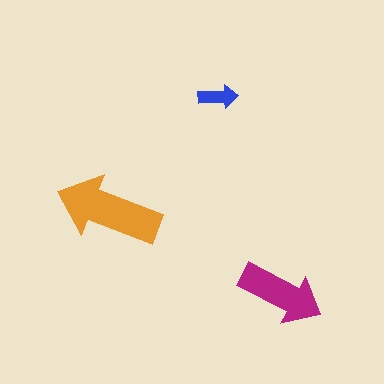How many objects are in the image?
There are 3 objects in the image.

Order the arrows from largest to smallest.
the orange one, the magenta one, the blue one.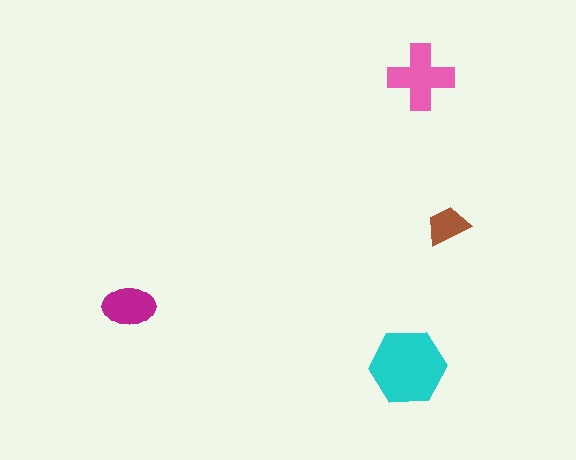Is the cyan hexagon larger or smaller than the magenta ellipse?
Larger.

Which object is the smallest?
The brown trapezoid.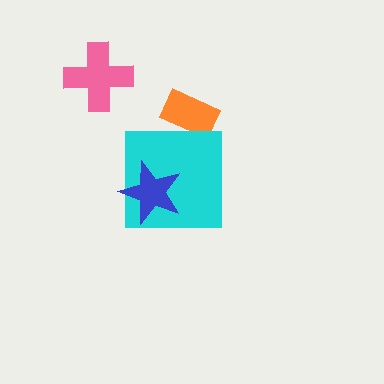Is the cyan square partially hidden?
Yes, it is partially covered by another shape.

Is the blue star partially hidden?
No, no other shape covers it.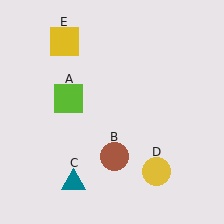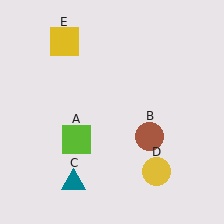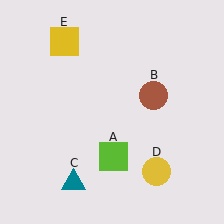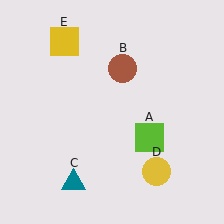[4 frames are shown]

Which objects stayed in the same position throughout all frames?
Teal triangle (object C) and yellow circle (object D) and yellow square (object E) remained stationary.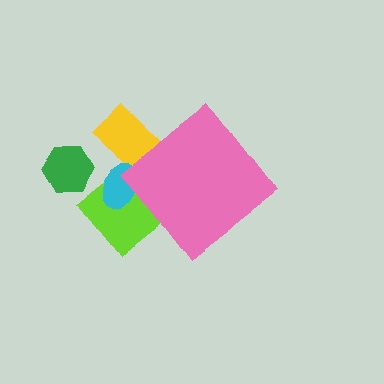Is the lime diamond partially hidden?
Yes, the lime diamond is partially hidden behind the pink diamond.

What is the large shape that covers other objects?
A pink diamond.